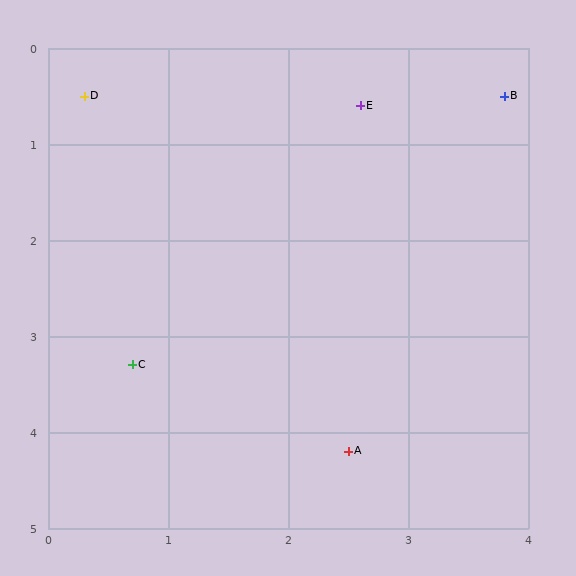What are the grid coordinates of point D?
Point D is at approximately (0.3, 0.5).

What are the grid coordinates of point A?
Point A is at approximately (2.5, 4.2).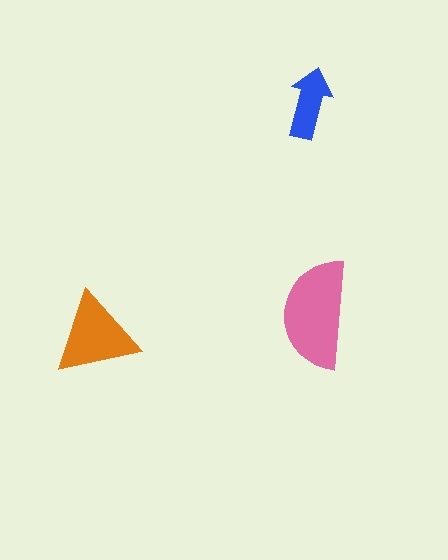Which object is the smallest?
The blue arrow.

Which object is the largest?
The pink semicircle.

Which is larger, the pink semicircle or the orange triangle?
The pink semicircle.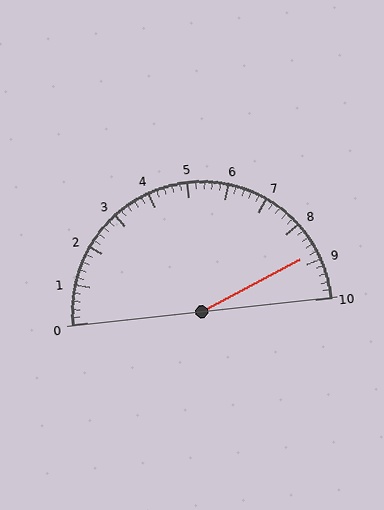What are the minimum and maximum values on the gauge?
The gauge ranges from 0 to 10.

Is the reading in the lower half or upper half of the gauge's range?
The reading is in the upper half of the range (0 to 10).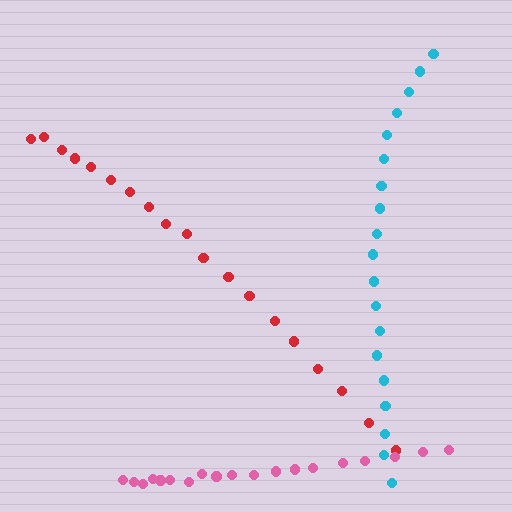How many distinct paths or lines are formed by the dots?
There are 3 distinct paths.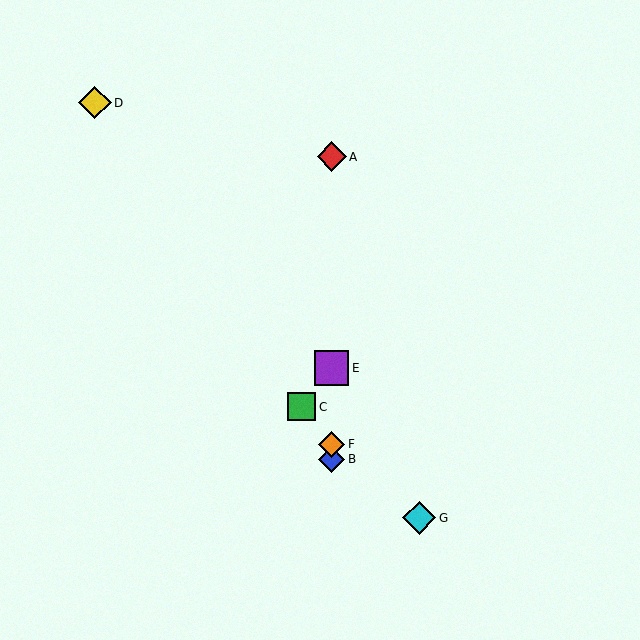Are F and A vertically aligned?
Yes, both are at x≈332.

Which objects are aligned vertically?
Objects A, B, E, F are aligned vertically.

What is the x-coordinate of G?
Object G is at x≈419.